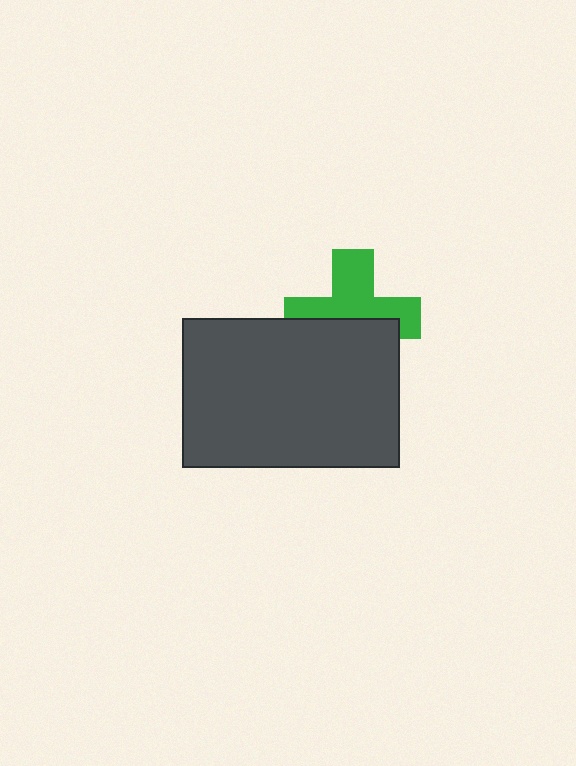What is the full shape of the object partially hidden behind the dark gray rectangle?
The partially hidden object is a green cross.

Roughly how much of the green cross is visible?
About half of it is visible (roughly 54%).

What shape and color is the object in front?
The object in front is a dark gray rectangle.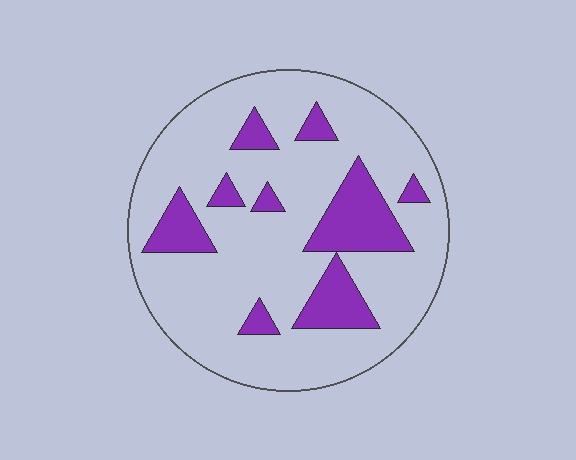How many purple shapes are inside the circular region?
9.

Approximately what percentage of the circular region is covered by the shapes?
Approximately 20%.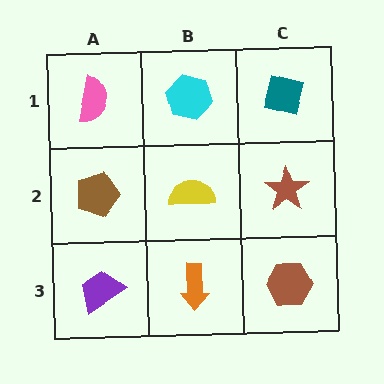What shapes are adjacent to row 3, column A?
A brown pentagon (row 2, column A), an orange arrow (row 3, column B).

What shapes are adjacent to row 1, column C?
A brown star (row 2, column C), a cyan hexagon (row 1, column B).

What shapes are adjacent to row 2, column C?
A teal square (row 1, column C), a brown hexagon (row 3, column C), a yellow semicircle (row 2, column B).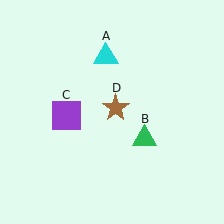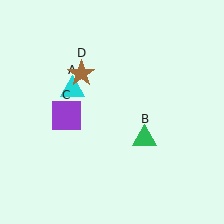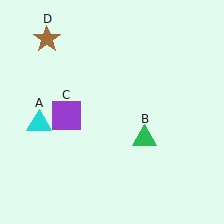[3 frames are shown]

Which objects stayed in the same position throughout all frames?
Green triangle (object B) and purple square (object C) remained stationary.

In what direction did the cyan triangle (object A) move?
The cyan triangle (object A) moved down and to the left.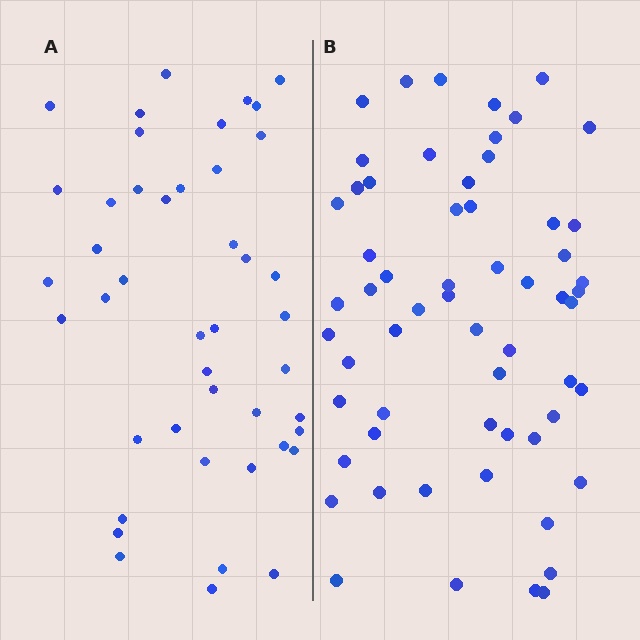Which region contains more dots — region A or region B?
Region B (the right region) has more dots.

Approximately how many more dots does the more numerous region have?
Region B has approximately 15 more dots than region A.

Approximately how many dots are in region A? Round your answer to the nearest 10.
About 40 dots. (The exact count is 44, which rounds to 40.)